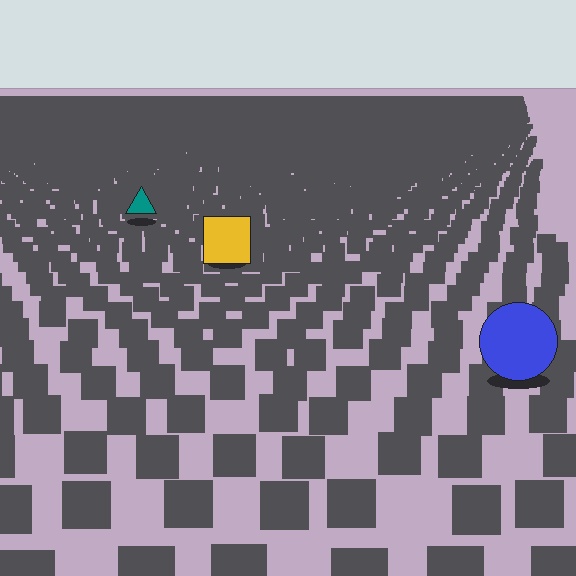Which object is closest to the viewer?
The blue circle is closest. The texture marks near it are larger and more spread out.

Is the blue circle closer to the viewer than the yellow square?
Yes. The blue circle is closer — you can tell from the texture gradient: the ground texture is coarser near it.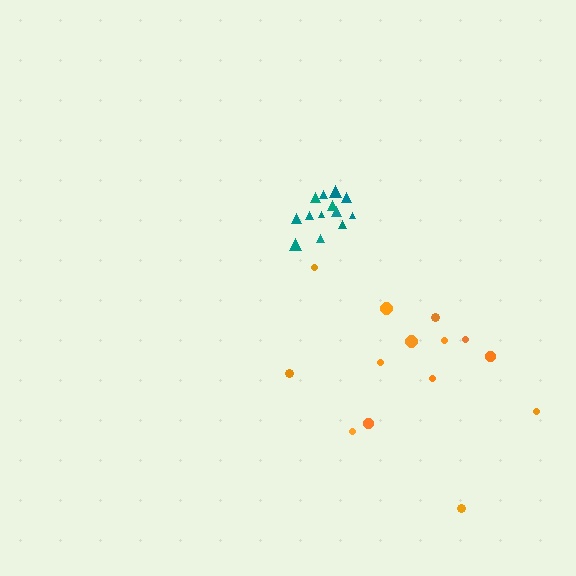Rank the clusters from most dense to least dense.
teal, orange.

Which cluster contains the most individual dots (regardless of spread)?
Orange (14).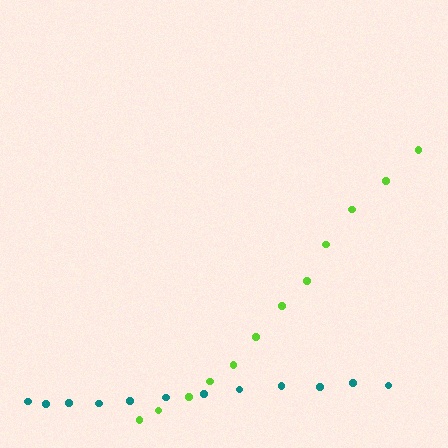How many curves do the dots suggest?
There are 2 distinct paths.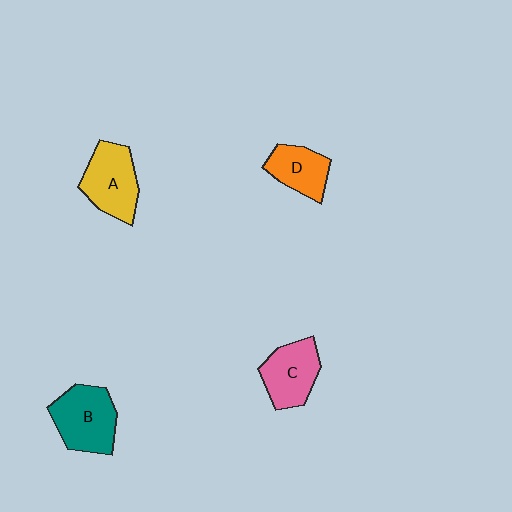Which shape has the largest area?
Shape B (teal).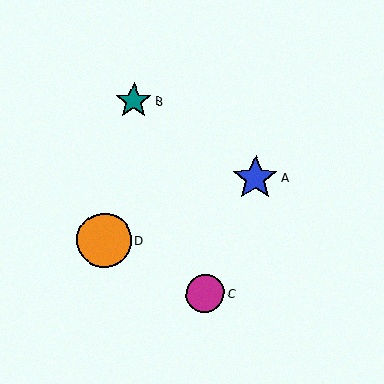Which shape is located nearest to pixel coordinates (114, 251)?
The orange circle (labeled D) at (104, 240) is nearest to that location.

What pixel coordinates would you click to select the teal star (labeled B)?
Click at (134, 101) to select the teal star B.